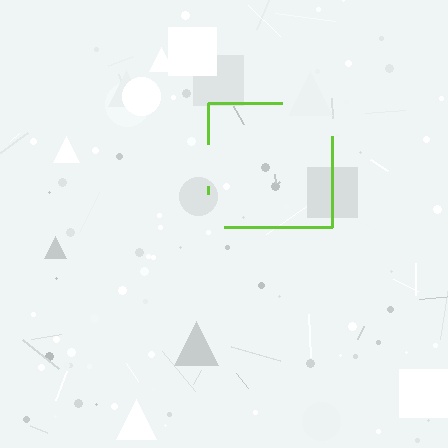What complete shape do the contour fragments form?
The contour fragments form a square.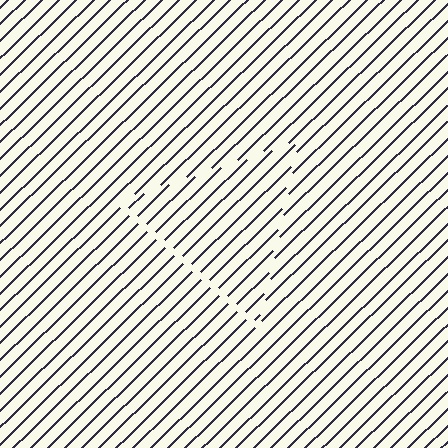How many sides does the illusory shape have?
3 sides — the line-ends trace a triangle.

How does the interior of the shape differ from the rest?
The interior of the shape contains the same grating, shifted by half a period — the contour is defined by the phase discontinuity where line-ends from the inner and outer gratings abut.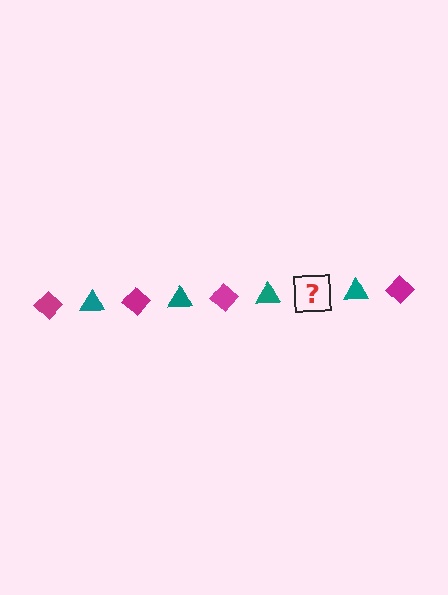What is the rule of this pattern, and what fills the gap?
The rule is that the pattern alternates between magenta diamond and teal triangle. The gap should be filled with a magenta diamond.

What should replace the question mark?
The question mark should be replaced with a magenta diamond.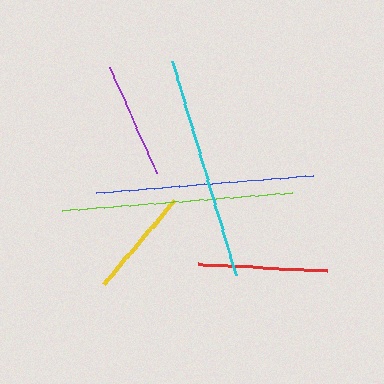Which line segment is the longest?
The lime line is the longest at approximately 231 pixels.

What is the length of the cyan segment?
The cyan segment is approximately 222 pixels long.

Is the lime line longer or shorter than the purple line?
The lime line is longer than the purple line.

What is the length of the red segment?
The red segment is approximately 129 pixels long.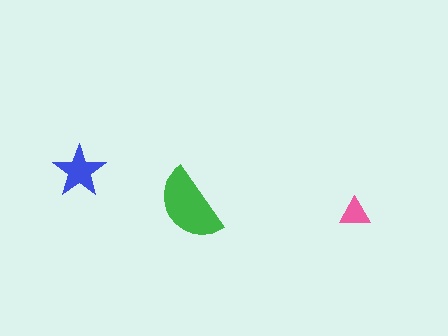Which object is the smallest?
The pink triangle.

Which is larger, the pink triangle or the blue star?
The blue star.